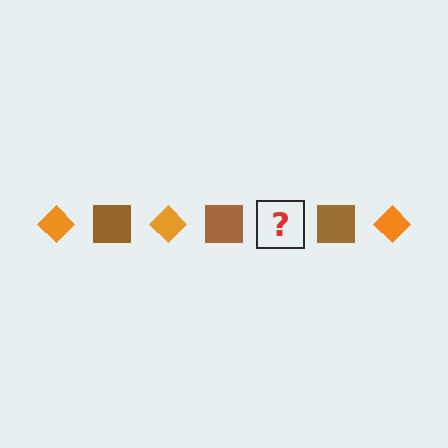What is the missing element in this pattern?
The missing element is an orange diamond.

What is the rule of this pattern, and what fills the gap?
The rule is that the pattern alternates between orange diamond and brown square. The gap should be filled with an orange diamond.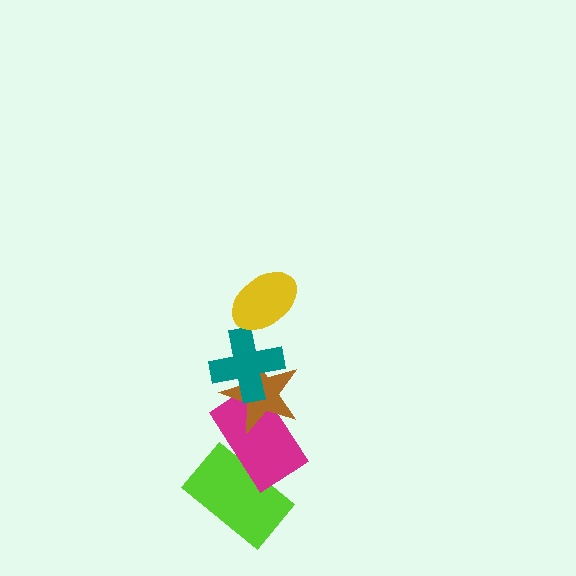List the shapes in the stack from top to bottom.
From top to bottom: the yellow ellipse, the teal cross, the brown star, the magenta rectangle, the lime rectangle.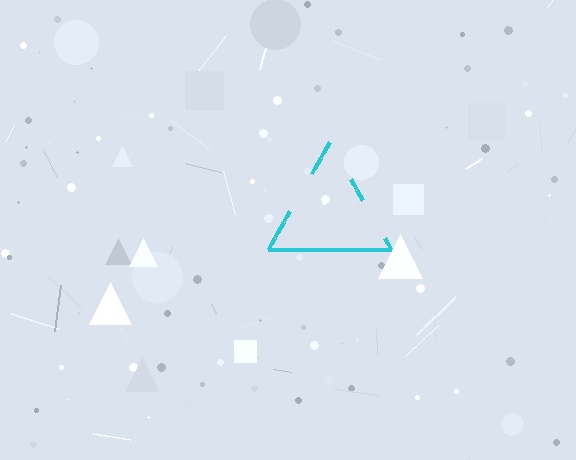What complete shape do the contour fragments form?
The contour fragments form a triangle.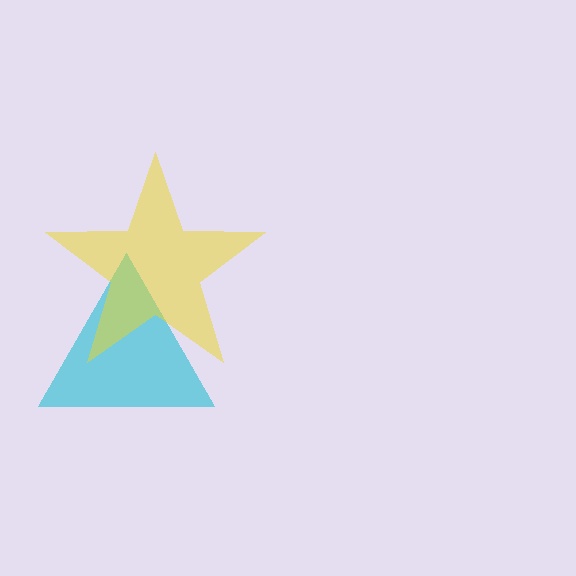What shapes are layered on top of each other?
The layered shapes are: a cyan triangle, a yellow star.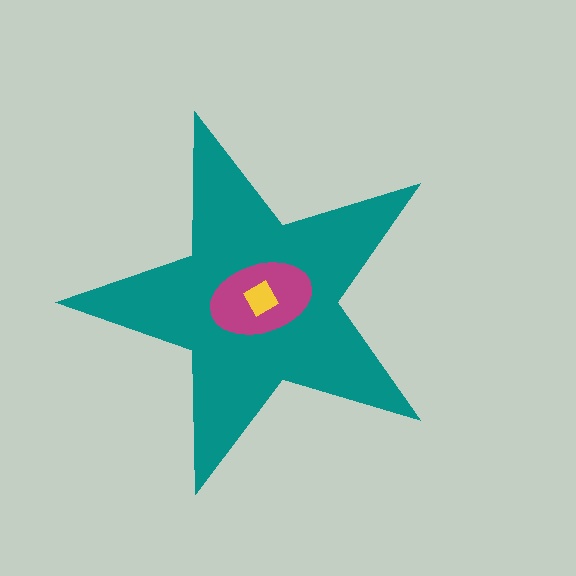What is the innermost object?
The yellow diamond.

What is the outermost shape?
The teal star.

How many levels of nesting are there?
3.